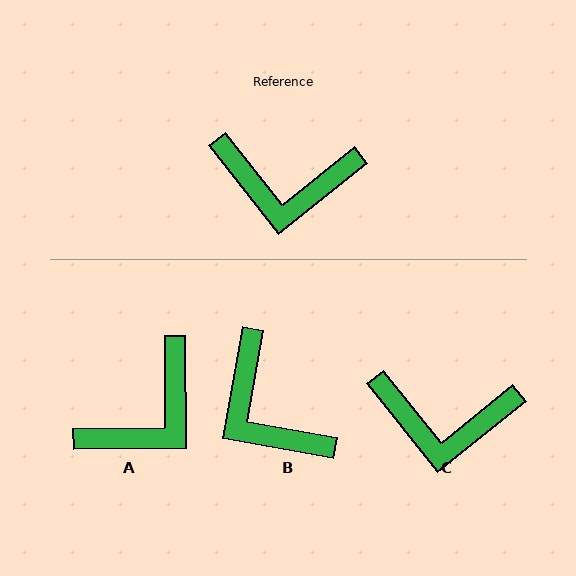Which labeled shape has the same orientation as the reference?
C.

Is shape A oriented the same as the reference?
No, it is off by about 52 degrees.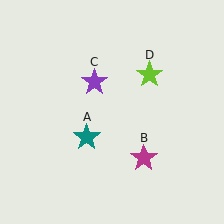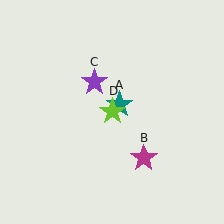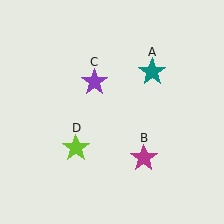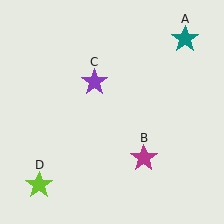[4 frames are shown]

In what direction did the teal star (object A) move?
The teal star (object A) moved up and to the right.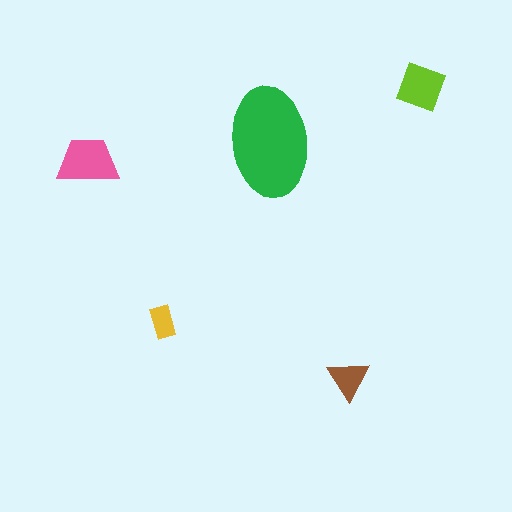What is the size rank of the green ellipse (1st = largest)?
1st.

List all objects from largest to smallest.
The green ellipse, the pink trapezoid, the lime square, the brown triangle, the yellow rectangle.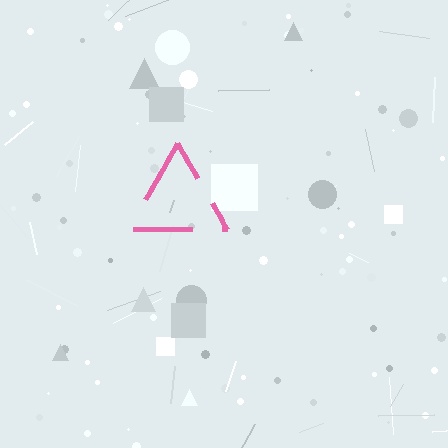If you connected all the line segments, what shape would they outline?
They would outline a triangle.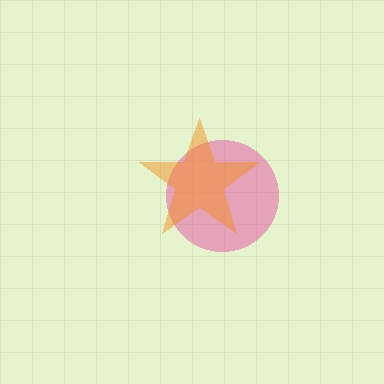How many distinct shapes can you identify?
There are 2 distinct shapes: a pink circle, an orange star.